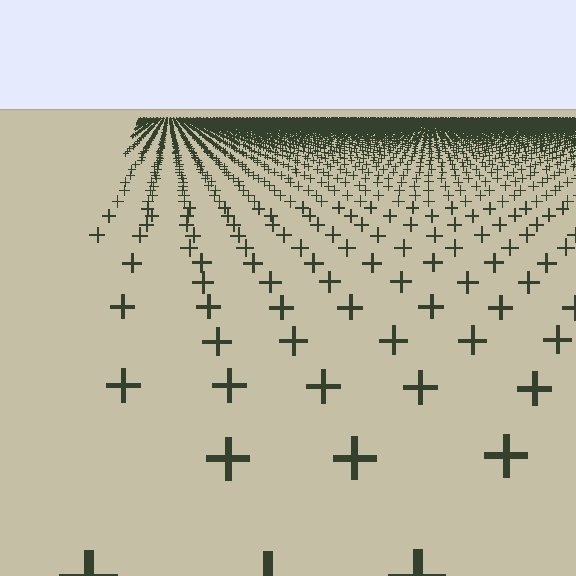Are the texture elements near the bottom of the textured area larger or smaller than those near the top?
Larger. Near the bottom, elements are closer to the viewer and appear at a bigger on-screen size.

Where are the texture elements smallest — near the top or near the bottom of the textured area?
Near the top.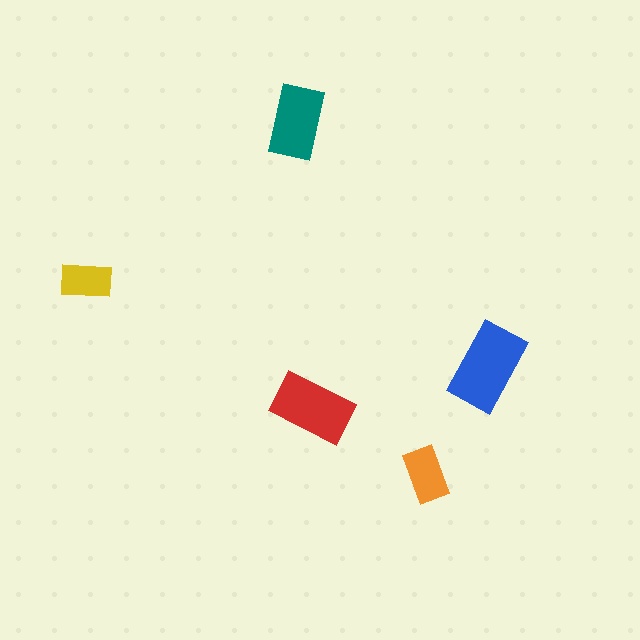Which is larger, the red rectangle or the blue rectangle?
The blue one.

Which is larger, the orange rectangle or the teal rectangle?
The teal one.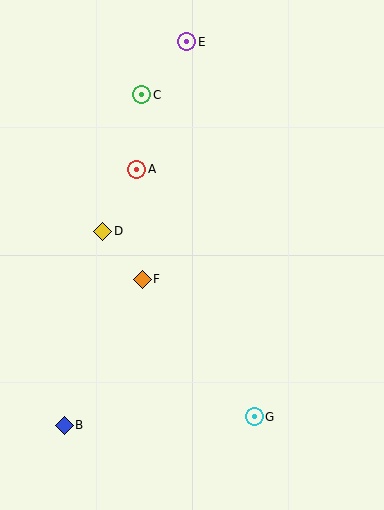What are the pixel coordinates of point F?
Point F is at (142, 279).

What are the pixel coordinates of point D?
Point D is at (103, 231).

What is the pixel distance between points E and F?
The distance between E and F is 242 pixels.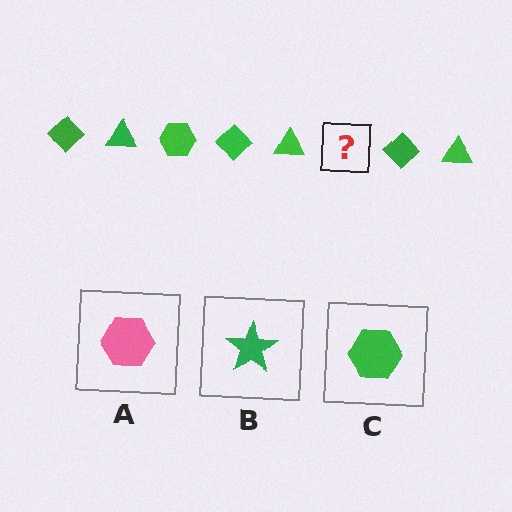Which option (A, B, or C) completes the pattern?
C.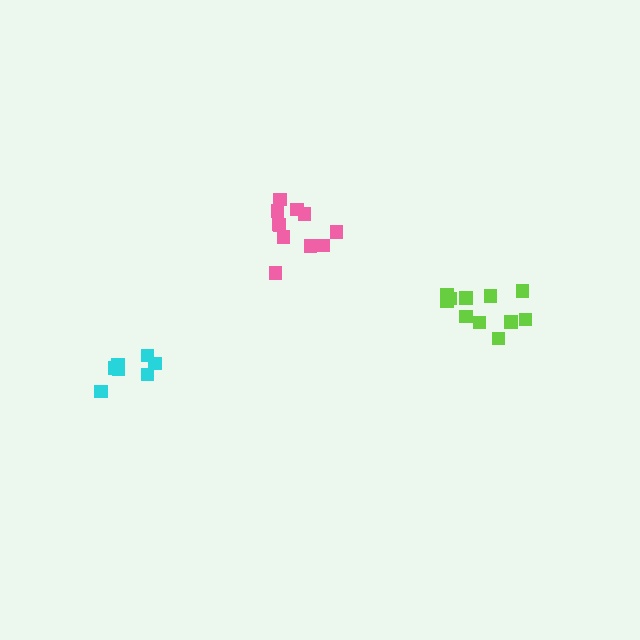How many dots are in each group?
Group 1: 7 dots, Group 2: 11 dots, Group 3: 11 dots (29 total).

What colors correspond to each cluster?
The clusters are colored: cyan, pink, lime.